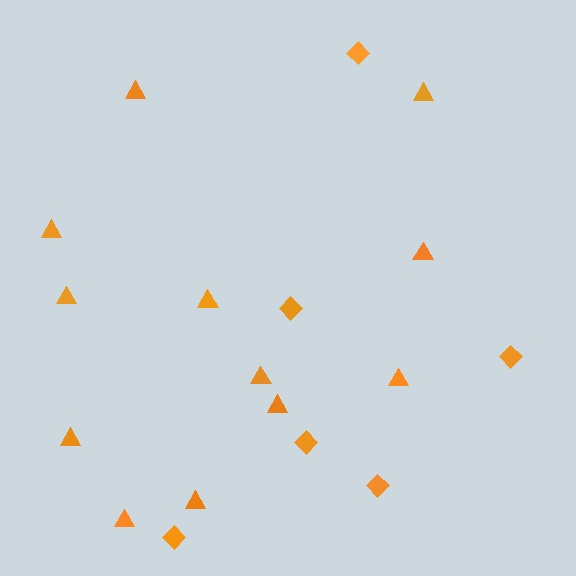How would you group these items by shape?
There are 2 groups: one group of triangles (12) and one group of diamonds (6).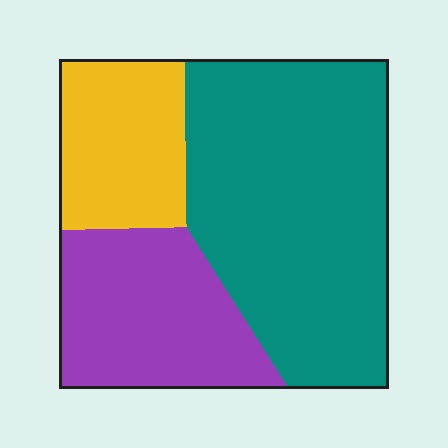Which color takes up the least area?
Yellow, at roughly 20%.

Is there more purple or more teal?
Teal.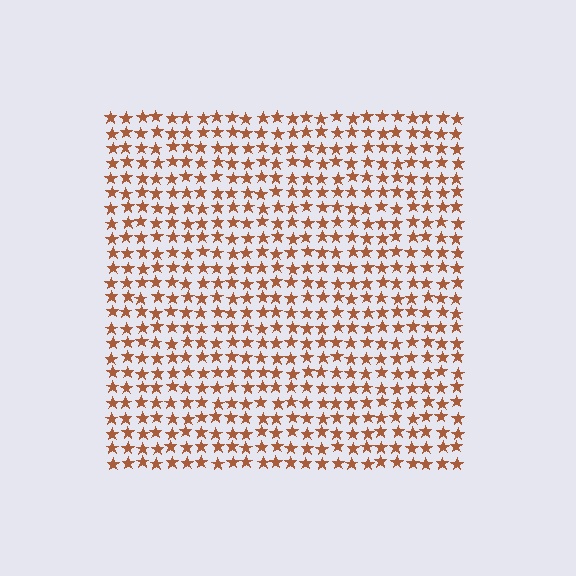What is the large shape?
The large shape is a square.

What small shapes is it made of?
It is made of small stars.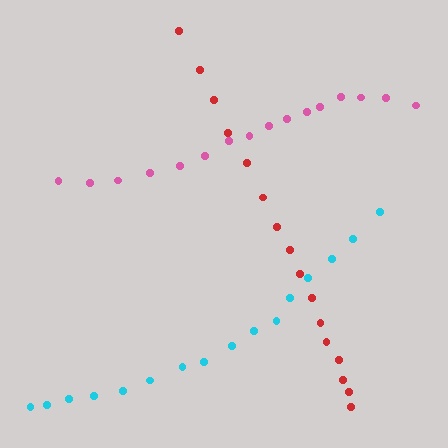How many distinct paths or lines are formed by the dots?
There are 3 distinct paths.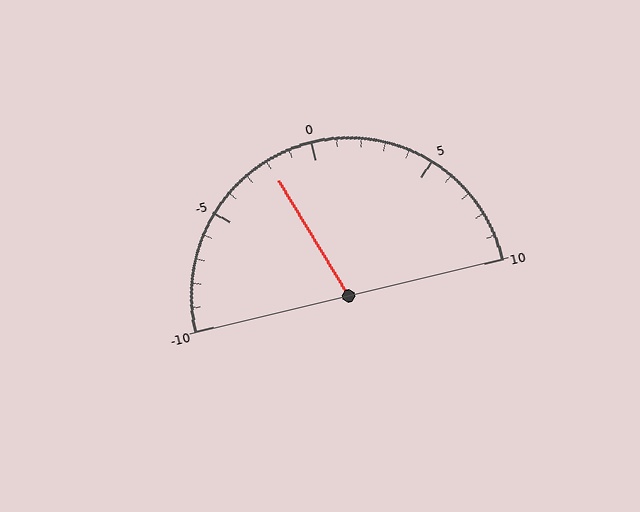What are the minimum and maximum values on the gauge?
The gauge ranges from -10 to 10.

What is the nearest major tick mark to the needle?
The nearest major tick mark is 0.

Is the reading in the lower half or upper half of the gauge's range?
The reading is in the lower half of the range (-10 to 10).